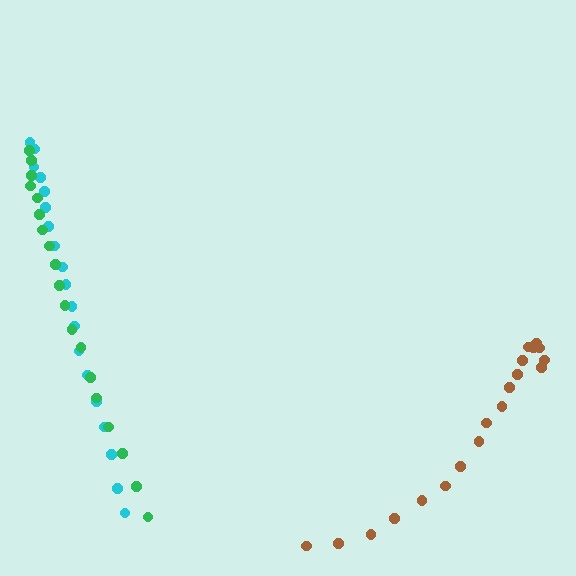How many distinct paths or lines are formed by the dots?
There are 3 distinct paths.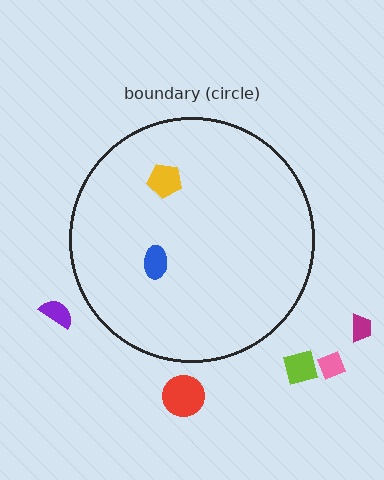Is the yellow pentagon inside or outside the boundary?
Inside.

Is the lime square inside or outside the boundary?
Outside.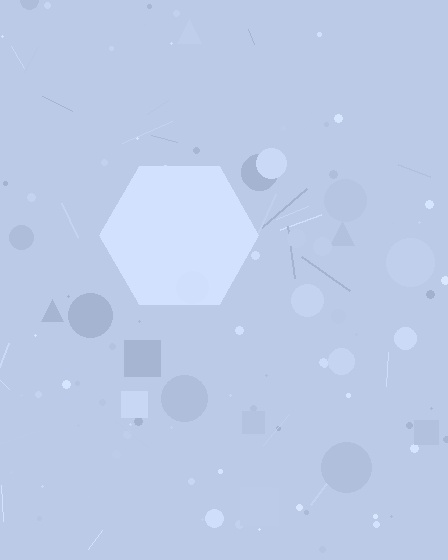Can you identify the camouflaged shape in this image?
The camouflaged shape is a hexagon.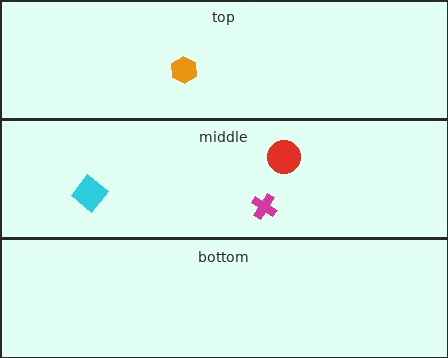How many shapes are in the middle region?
3.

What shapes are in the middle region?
The magenta cross, the cyan diamond, the red circle.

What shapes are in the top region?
The orange hexagon.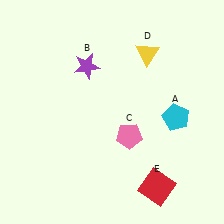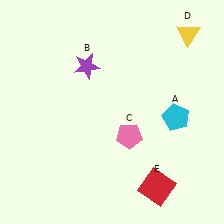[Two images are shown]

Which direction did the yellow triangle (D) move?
The yellow triangle (D) moved right.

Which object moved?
The yellow triangle (D) moved right.